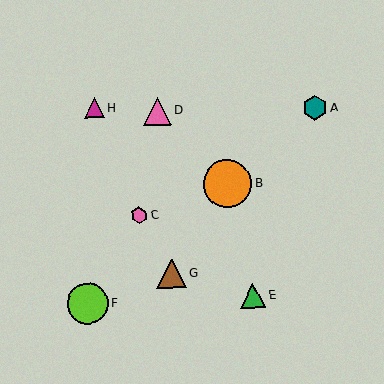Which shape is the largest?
The orange circle (labeled B) is the largest.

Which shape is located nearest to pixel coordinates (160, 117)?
The pink triangle (labeled D) at (157, 111) is nearest to that location.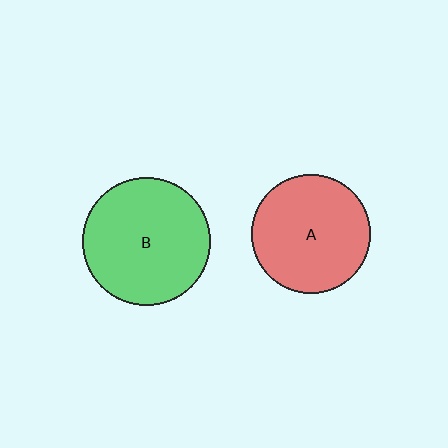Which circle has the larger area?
Circle B (green).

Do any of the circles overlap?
No, none of the circles overlap.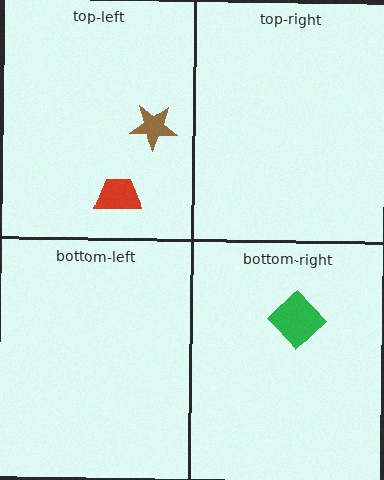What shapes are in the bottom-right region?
The green diamond.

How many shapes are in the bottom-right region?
1.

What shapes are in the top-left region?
The brown star, the red trapezoid.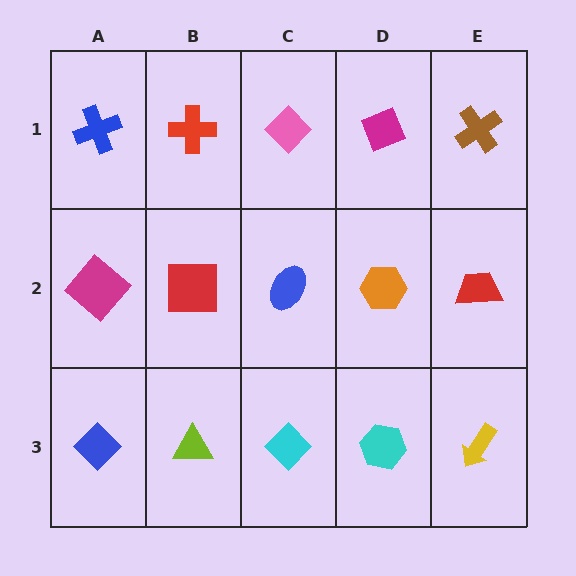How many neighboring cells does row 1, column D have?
3.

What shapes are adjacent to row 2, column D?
A magenta diamond (row 1, column D), a cyan hexagon (row 3, column D), a blue ellipse (row 2, column C), a red trapezoid (row 2, column E).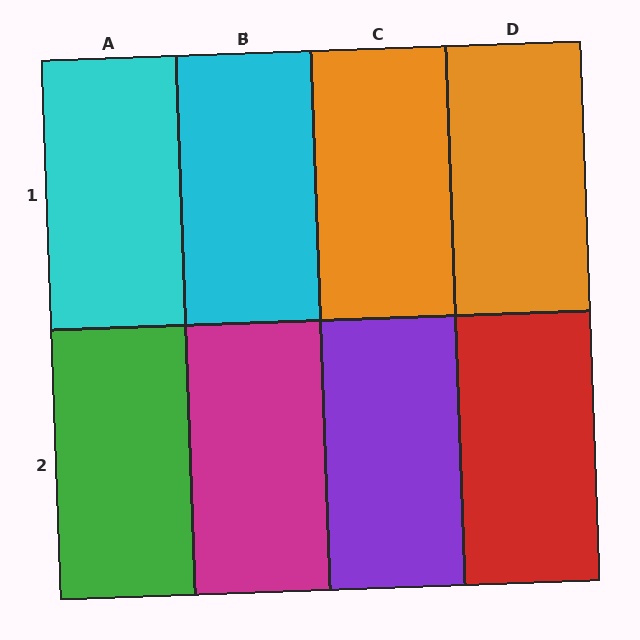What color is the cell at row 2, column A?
Green.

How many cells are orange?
2 cells are orange.